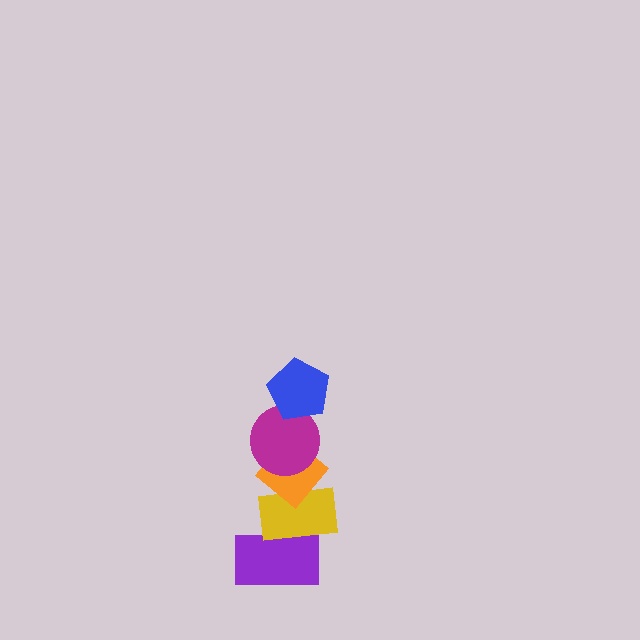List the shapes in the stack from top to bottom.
From top to bottom: the blue pentagon, the magenta circle, the orange diamond, the yellow rectangle, the purple rectangle.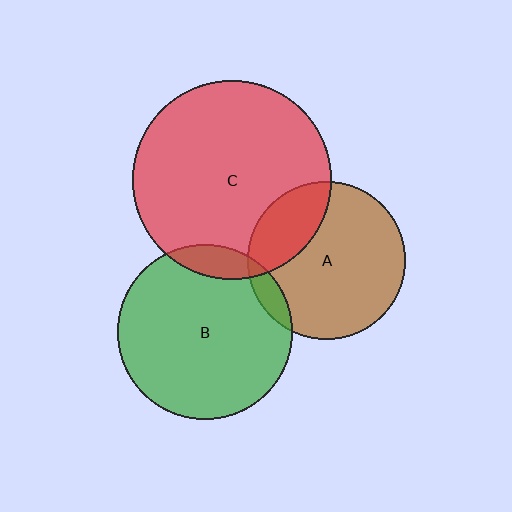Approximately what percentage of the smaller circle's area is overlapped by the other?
Approximately 25%.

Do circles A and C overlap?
Yes.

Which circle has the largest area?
Circle C (red).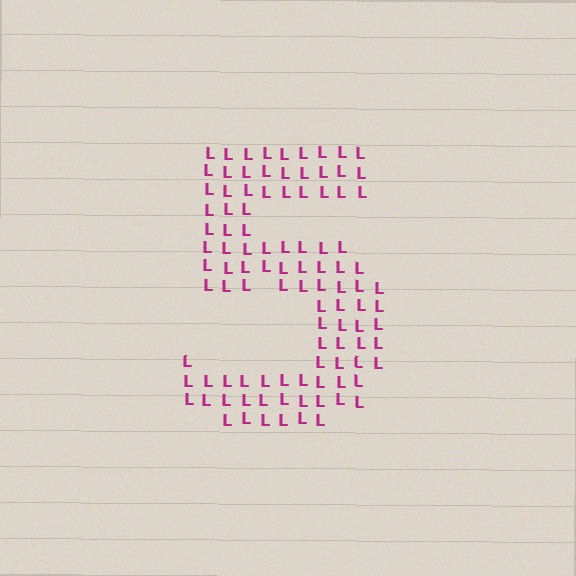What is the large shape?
The large shape is the digit 5.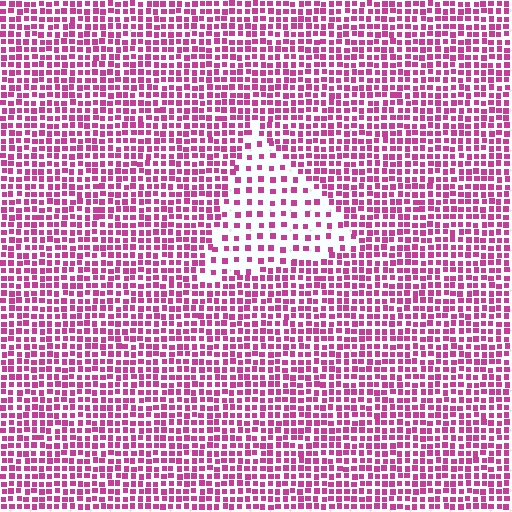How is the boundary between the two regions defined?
The boundary is defined by a change in element density (approximately 2.3x ratio). All elements are the same color, size, and shape.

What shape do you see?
I see a triangle.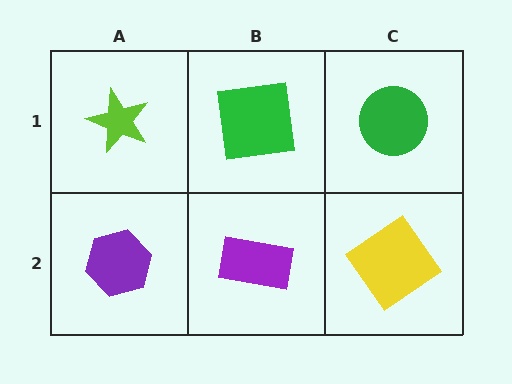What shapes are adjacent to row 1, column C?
A yellow diamond (row 2, column C), a green square (row 1, column B).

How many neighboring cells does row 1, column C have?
2.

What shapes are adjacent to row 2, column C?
A green circle (row 1, column C), a purple rectangle (row 2, column B).